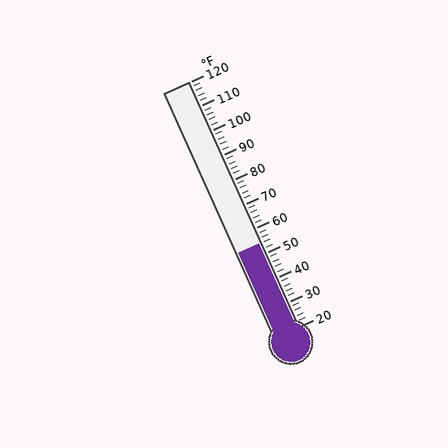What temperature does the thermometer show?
The thermometer shows approximately 54°F.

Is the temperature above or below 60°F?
The temperature is below 60°F.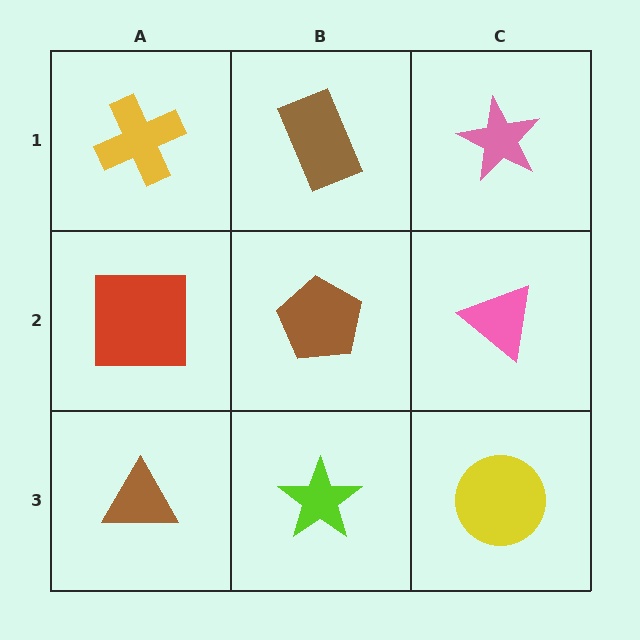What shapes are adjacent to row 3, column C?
A pink triangle (row 2, column C), a lime star (row 3, column B).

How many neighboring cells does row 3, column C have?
2.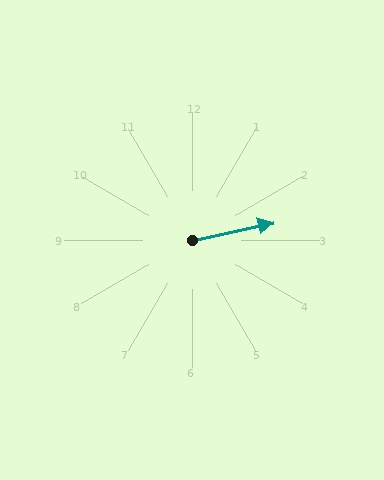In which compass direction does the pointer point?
East.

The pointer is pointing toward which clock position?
Roughly 3 o'clock.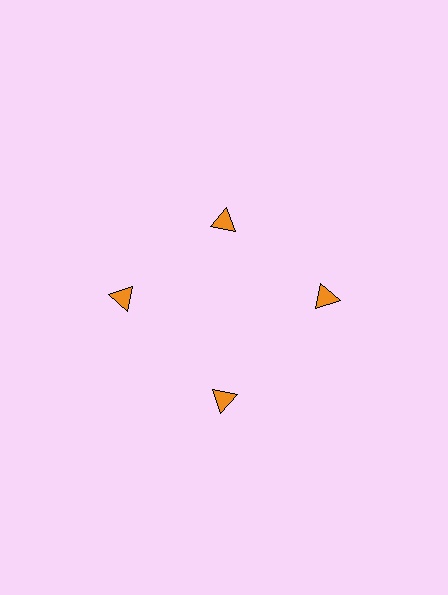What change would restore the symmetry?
The symmetry would be restored by moving it outward, back onto the ring so that all 4 triangles sit at equal angles and equal distance from the center.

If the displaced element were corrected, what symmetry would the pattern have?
It would have 4-fold rotational symmetry — the pattern would map onto itself every 90 degrees.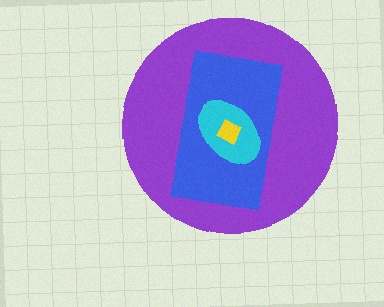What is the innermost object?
The yellow square.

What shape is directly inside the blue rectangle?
The cyan ellipse.